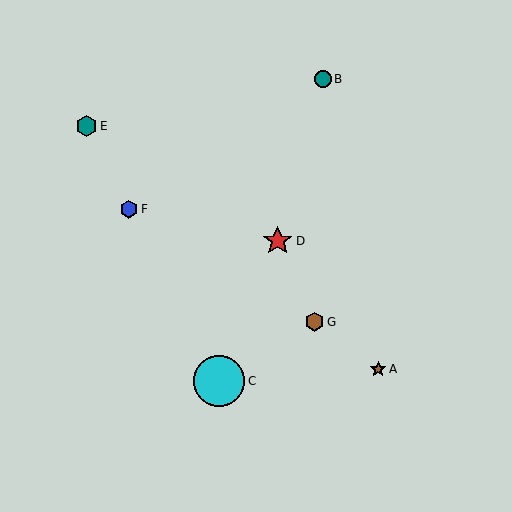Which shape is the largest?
The cyan circle (labeled C) is the largest.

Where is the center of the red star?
The center of the red star is at (278, 241).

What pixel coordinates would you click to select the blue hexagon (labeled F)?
Click at (129, 209) to select the blue hexagon F.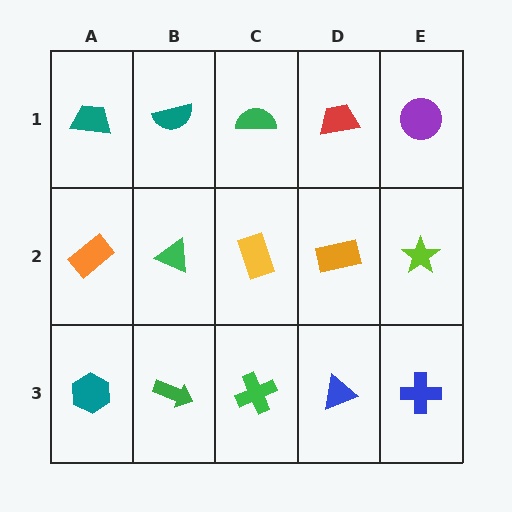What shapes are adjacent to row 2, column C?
A green semicircle (row 1, column C), a green cross (row 3, column C), a green triangle (row 2, column B), an orange rectangle (row 2, column D).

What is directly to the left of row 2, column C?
A green triangle.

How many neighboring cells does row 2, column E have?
3.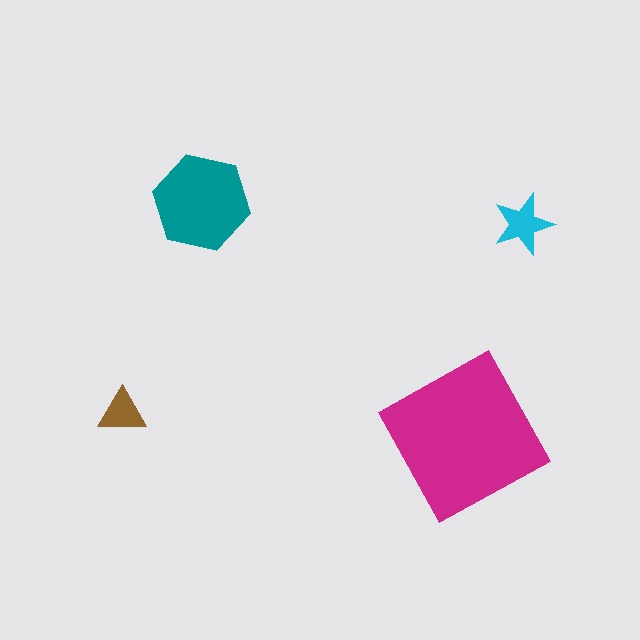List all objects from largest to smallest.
The magenta square, the teal hexagon, the cyan star, the brown triangle.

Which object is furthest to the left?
The brown triangle is leftmost.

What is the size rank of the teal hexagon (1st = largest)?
2nd.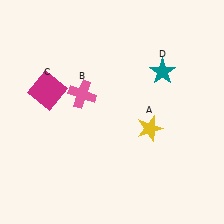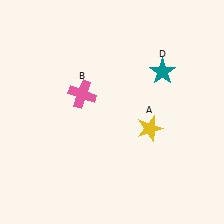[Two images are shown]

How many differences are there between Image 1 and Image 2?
There is 1 difference between the two images.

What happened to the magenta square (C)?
The magenta square (C) was removed in Image 2. It was in the top-left area of Image 1.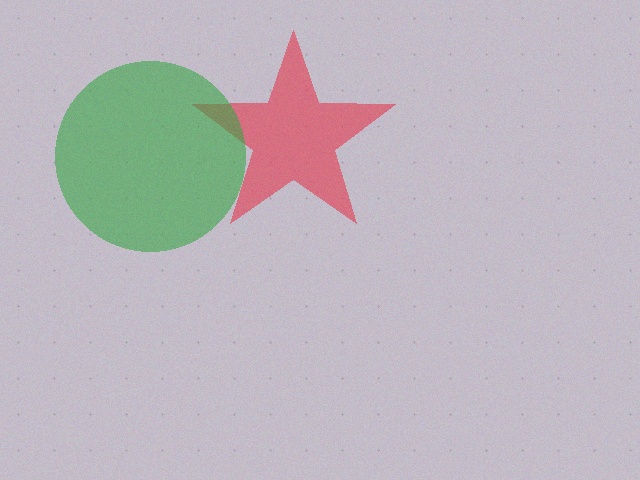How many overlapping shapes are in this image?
There are 2 overlapping shapes in the image.